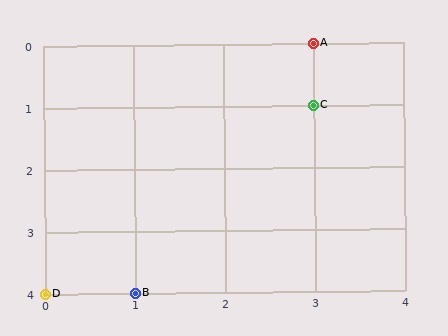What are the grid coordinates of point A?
Point A is at grid coordinates (3, 0).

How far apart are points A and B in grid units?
Points A and B are 2 columns and 4 rows apart (about 4.5 grid units diagonally).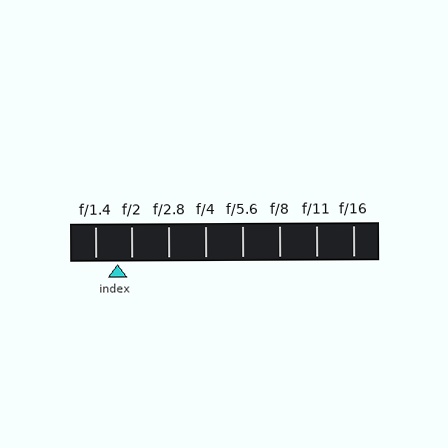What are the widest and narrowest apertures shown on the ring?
The widest aperture shown is f/1.4 and the narrowest is f/16.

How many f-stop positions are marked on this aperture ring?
There are 8 f-stop positions marked.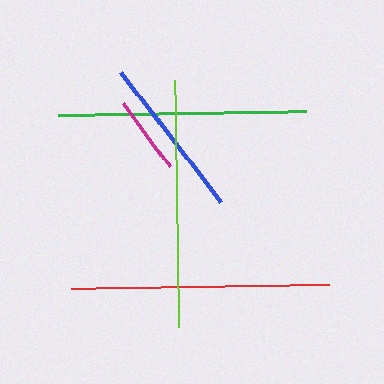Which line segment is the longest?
The red line is the longest at approximately 258 pixels.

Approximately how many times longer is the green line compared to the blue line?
The green line is approximately 1.5 times the length of the blue line.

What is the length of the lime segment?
The lime segment is approximately 246 pixels long.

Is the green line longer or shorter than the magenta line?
The green line is longer than the magenta line.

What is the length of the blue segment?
The blue segment is approximately 164 pixels long.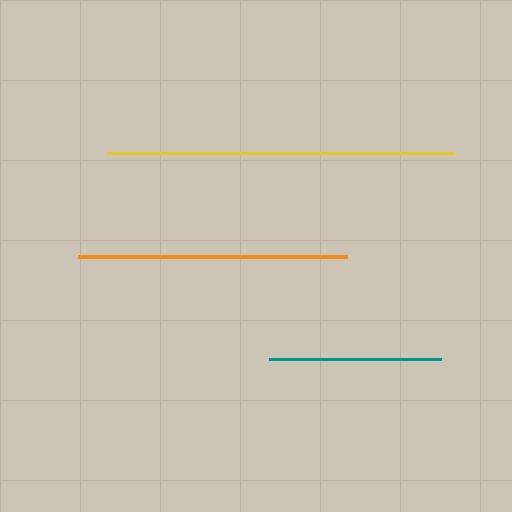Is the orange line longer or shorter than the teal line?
The orange line is longer than the teal line.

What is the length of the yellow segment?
The yellow segment is approximately 348 pixels long.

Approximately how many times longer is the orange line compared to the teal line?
The orange line is approximately 1.6 times the length of the teal line.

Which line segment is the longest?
The yellow line is the longest at approximately 348 pixels.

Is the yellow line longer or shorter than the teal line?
The yellow line is longer than the teal line.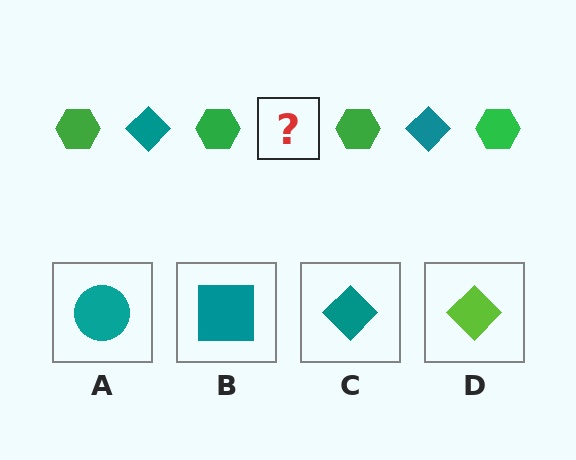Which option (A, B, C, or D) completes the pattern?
C.